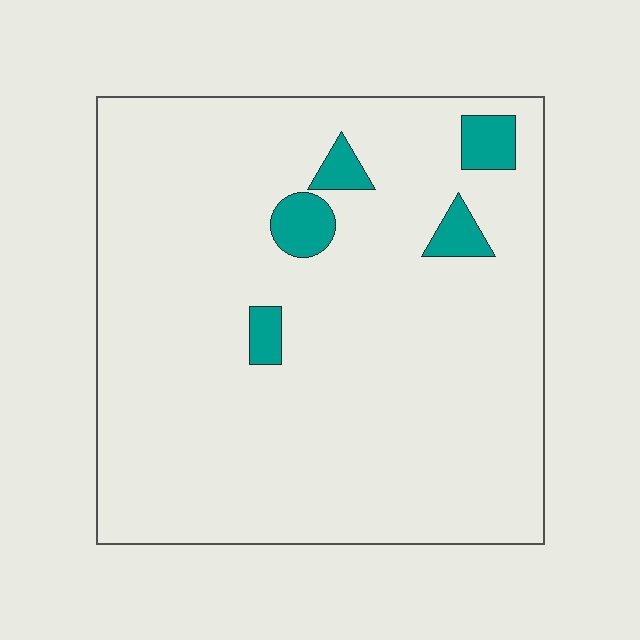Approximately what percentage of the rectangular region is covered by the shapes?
Approximately 5%.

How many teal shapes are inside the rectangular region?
5.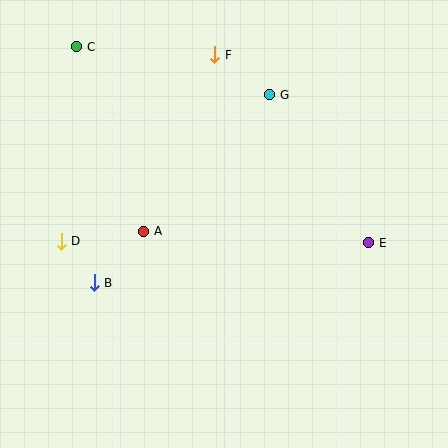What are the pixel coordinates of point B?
Point B is at (94, 283).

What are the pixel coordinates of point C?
Point C is at (77, 47).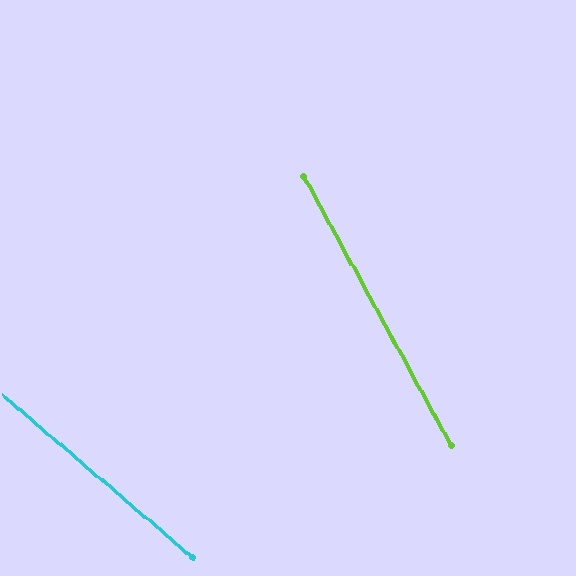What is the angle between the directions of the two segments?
Approximately 21 degrees.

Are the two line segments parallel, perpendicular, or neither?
Neither parallel nor perpendicular — they differ by about 21°.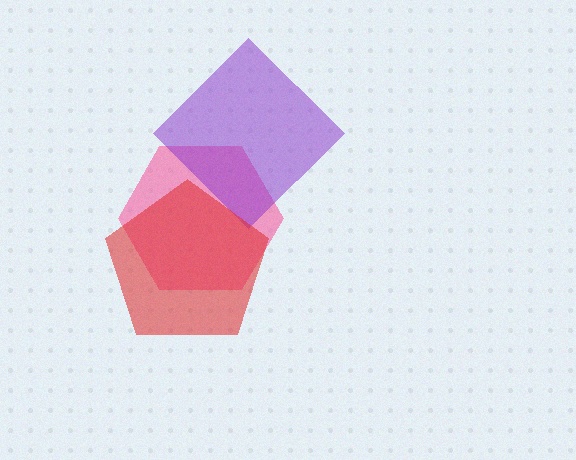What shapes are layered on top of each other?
The layered shapes are: a pink hexagon, a purple diamond, a red pentagon.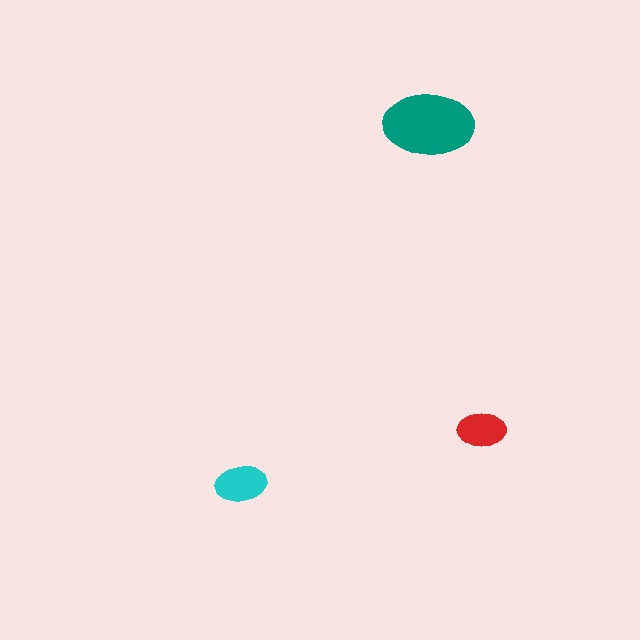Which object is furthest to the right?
The red ellipse is rightmost.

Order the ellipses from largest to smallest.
the teal one, the cyan one, the red one.